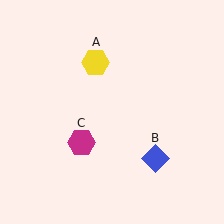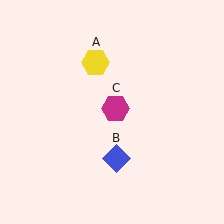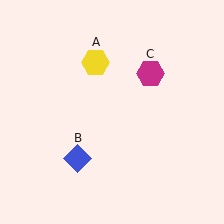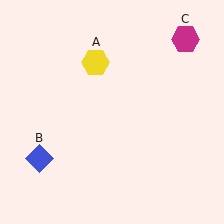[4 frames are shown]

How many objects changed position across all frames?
2 objects changed position: blue diamond (object B), magenta hexagon (object C).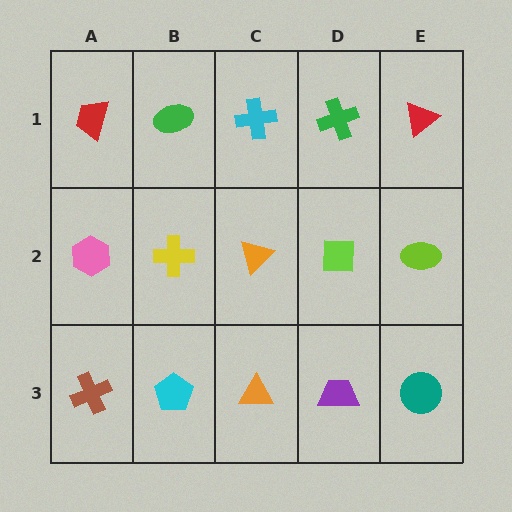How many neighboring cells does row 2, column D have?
4.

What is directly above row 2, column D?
A green cross.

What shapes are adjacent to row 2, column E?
A red triangle (row 1, column E), a teal circle (row 3, column E), a lime square (row 2, column D).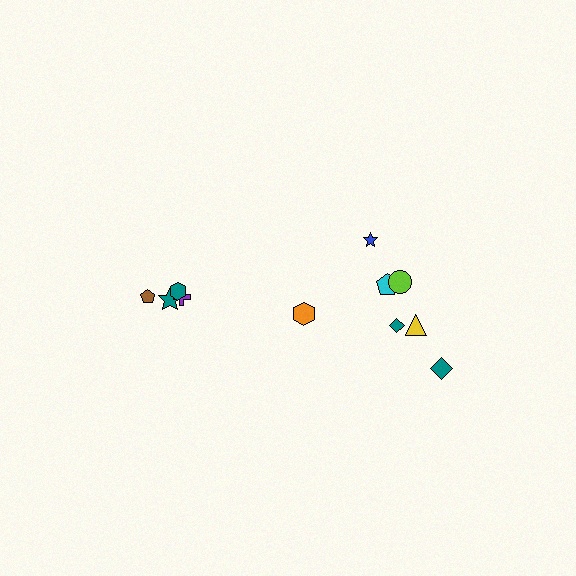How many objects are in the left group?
There are 4 objects.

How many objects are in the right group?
There are 7 objects.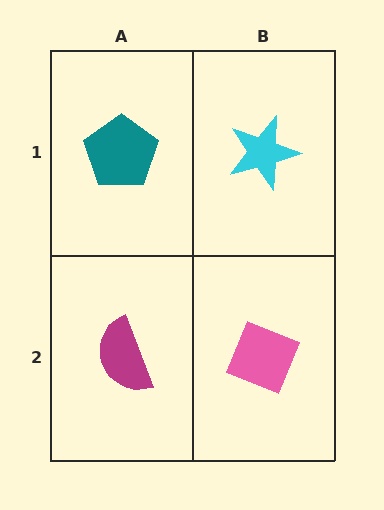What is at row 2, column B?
A pink diamond.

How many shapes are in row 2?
2 shapes.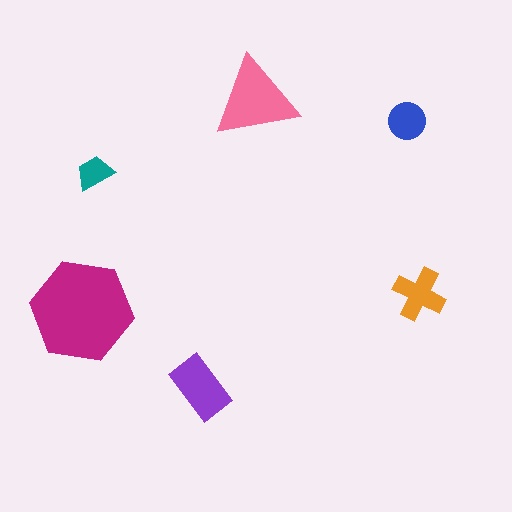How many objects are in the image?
There are 6 objects in the image.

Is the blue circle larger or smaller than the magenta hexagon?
Smaller.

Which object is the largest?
The magenta hexagon.